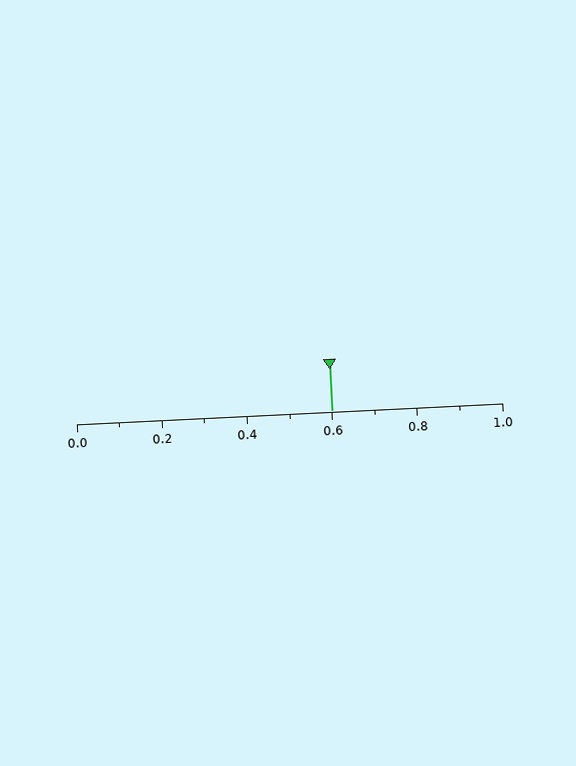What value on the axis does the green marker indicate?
The marker indicates approximately 0.6.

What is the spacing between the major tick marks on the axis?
The major ticks are spaced 0.2 apart.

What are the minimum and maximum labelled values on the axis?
The axis runs from 0.0 to 1.0.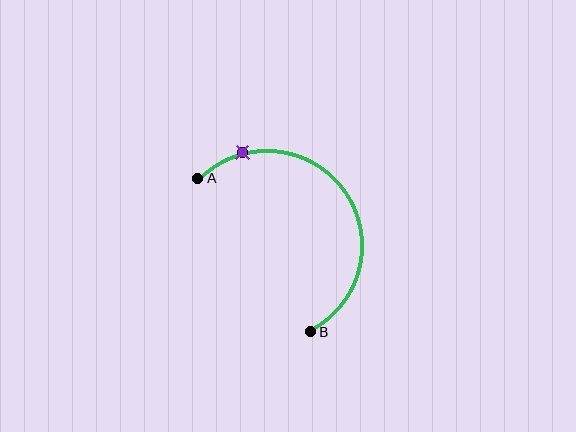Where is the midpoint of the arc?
The arc midpoint is the point on the curve farthest from the straight line joining A and B. It sits above and to the right of that line.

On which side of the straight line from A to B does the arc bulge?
The arc bulges above and to the right of the straight line connecting A and B.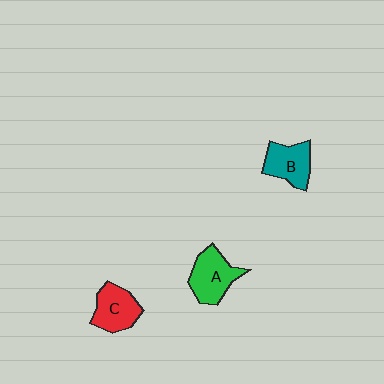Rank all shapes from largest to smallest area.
From largest to smallest: A (green), C (red), B (teal).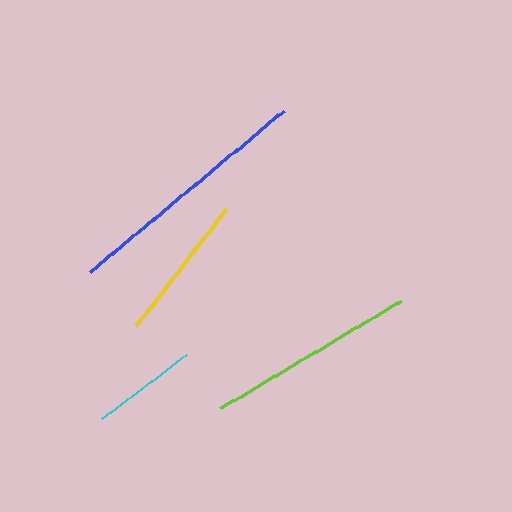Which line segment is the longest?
The blue line is the longest at approximately 252 pixels.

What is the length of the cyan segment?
The cyan segment is approximately 106 pixels long.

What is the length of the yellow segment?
The yellow segment is approximately 147 pixels long.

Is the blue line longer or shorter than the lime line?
The blue line is longer than the lime line.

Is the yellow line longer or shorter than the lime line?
The lime line is longer than the yellow line.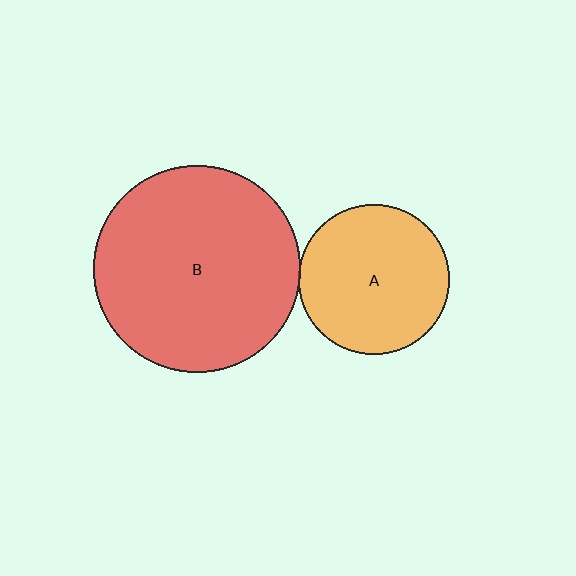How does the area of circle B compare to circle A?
Approximately 1.9 times.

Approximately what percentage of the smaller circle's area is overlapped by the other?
Approximately 5%.